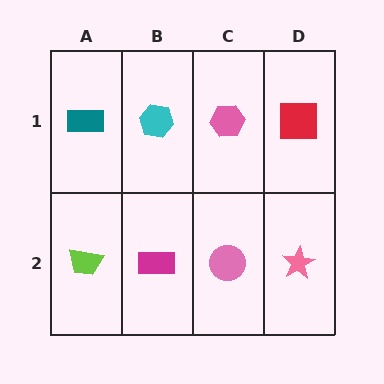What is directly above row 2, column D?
A red square.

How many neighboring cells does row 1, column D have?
2.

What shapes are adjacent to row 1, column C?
A pink circle (row 2, column C), a cyan hexagon (row 1, column B), a red square (row 1, column D).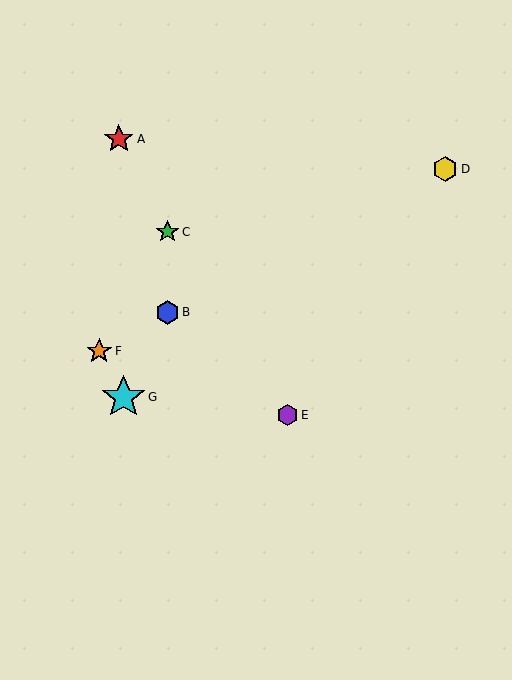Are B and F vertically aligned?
No, B is at x≈168 and F is at x≈99.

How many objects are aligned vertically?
2 objects (B, C) are aligned vertically.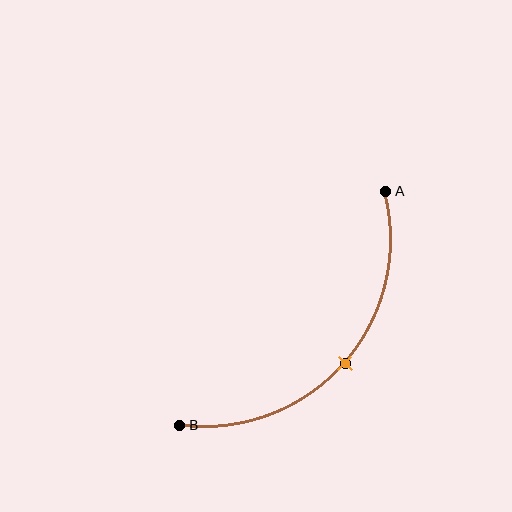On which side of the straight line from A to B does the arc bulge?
The arc bulges below and to the right of the straight line connecting A and B.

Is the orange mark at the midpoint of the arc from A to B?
Yes. The orange mark lies on the arc at equal arc-length from both A and B — it is the arc midpoint.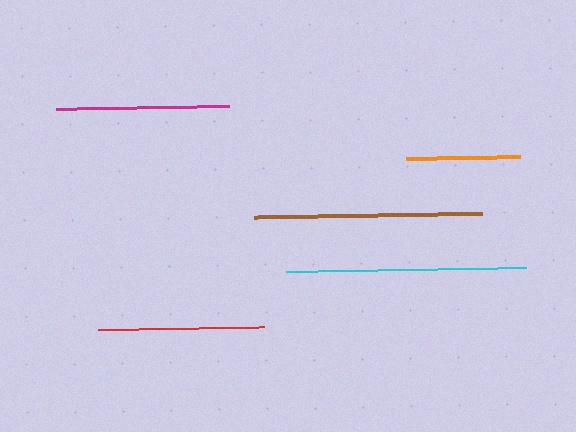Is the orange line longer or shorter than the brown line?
The brown line is longer than the orange line.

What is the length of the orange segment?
The orange segment is approximately 114 pixels long.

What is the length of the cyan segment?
The cyan segment is approximately 240 pixels long.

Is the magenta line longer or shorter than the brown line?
The brown line is longer than the magenta line.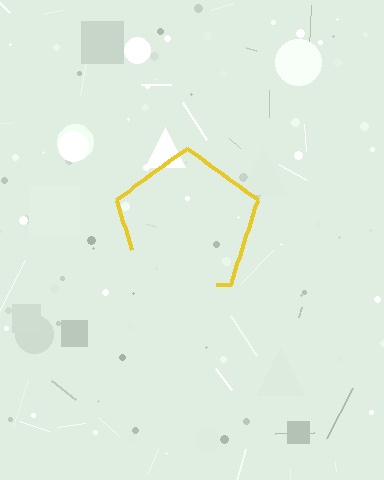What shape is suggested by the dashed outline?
The dashed outline suggests a pentagon.